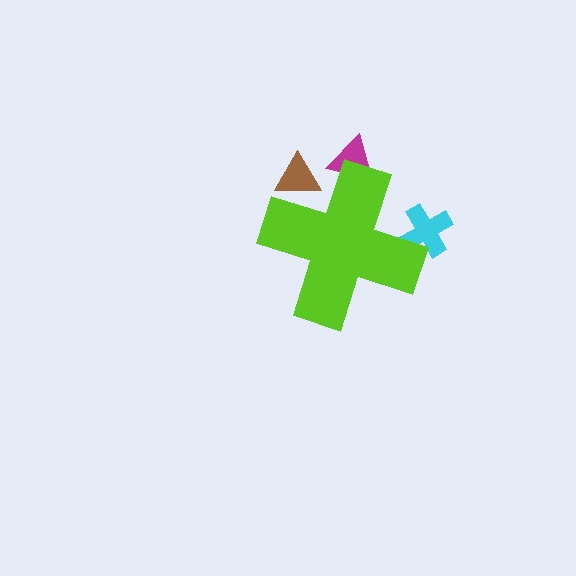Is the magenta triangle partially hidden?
Yes, the magenta triangle is partially hidden behind the lime cross.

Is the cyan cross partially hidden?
Yes, the cyan cross is partially hidden behind the lime cross.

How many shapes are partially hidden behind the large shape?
3 shapes are partially hidden.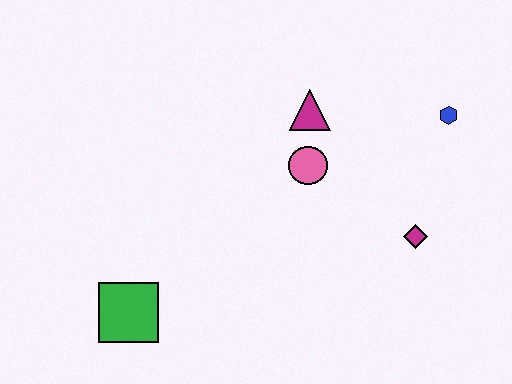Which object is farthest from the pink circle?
The green square is farthest from the pink circle.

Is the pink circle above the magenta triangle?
No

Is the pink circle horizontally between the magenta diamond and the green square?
Yes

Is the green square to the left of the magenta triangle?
Yes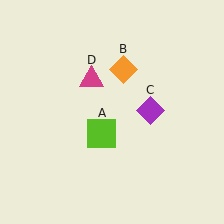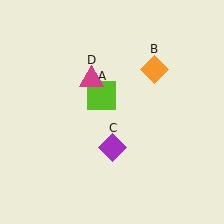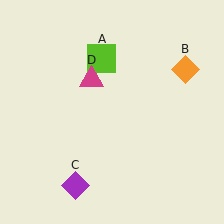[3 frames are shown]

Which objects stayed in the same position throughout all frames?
Magenta triangle (object D) remained stationary.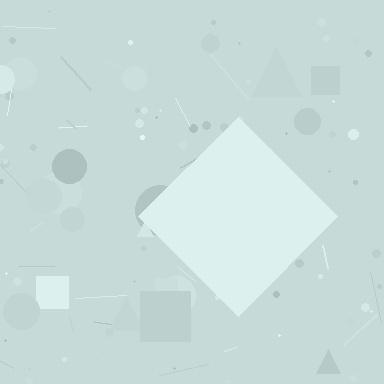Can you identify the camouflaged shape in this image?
The camouflaged shape is a diamond.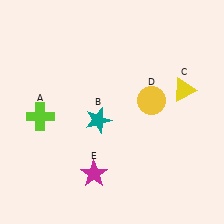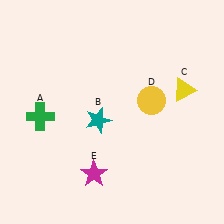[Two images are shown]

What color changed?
The cross (A) changed from lime in Image 1 to green in Image 2.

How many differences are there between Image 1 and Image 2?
There is 1 difference between the two images.